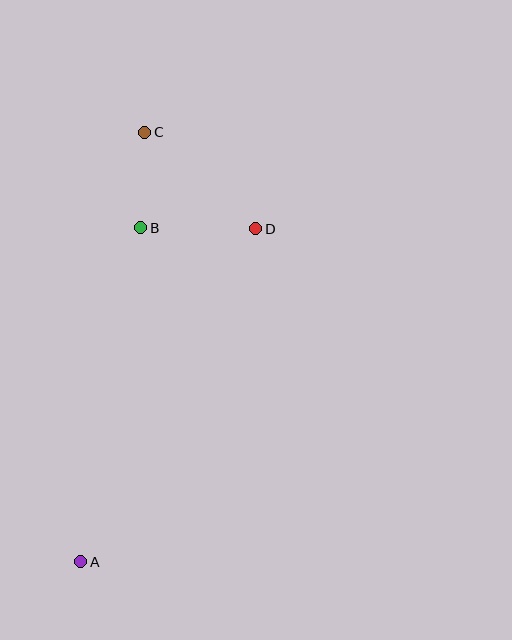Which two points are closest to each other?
Points B and C are closest to each other.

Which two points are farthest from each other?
Points A and C are farthest from each other.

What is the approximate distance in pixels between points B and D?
The distance between B and D is approximately 115 pixels.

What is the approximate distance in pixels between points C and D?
The distance between C and D is approximately 147 pixels.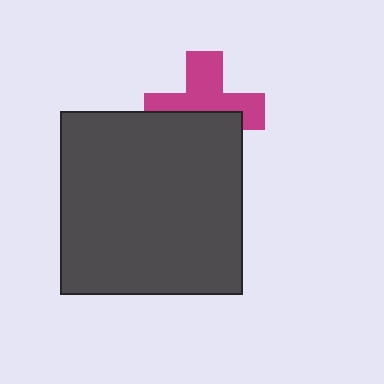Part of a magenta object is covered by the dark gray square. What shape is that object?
It is a cross.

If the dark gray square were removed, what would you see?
You would see the complete magenta cross.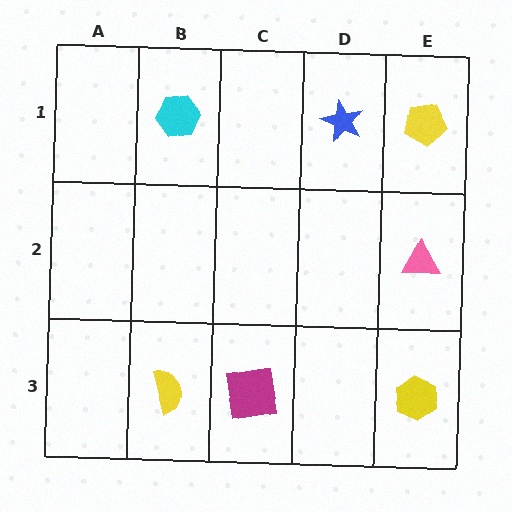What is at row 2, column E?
A pink triangle.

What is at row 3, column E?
A yellow hexagon.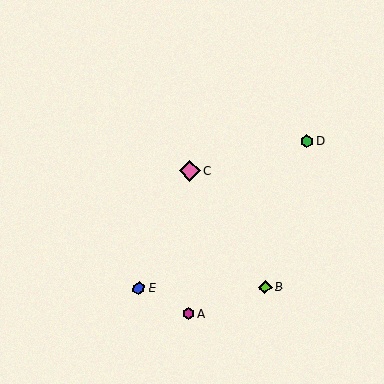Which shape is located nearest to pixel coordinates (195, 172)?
The pink diamond (labeled C) at (190, 171) is nearest to that location.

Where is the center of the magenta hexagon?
The center of the magenta hexagon is at (188, 314).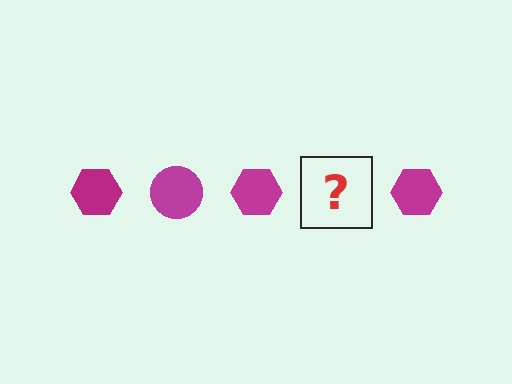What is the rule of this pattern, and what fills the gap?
The rule is that the pattern cycles through hexagon, circle shapes in magenta. The gap should be filled with a magenta circle.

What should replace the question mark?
The question mark should be replaced with a magenta circle.